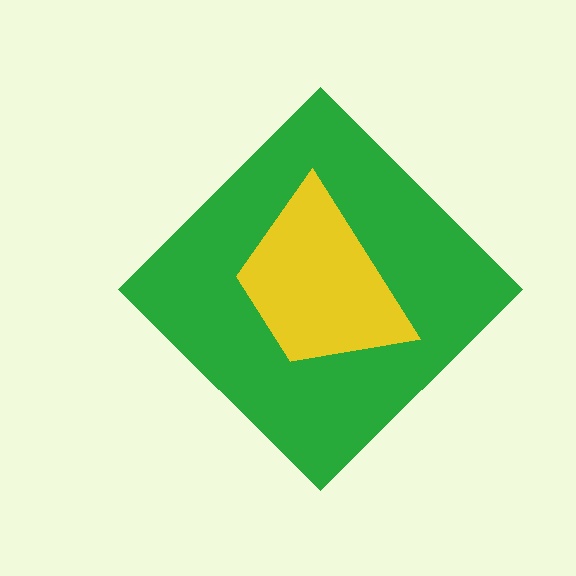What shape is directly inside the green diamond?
The yellow trapezoid.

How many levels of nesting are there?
2.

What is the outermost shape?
The green diamond.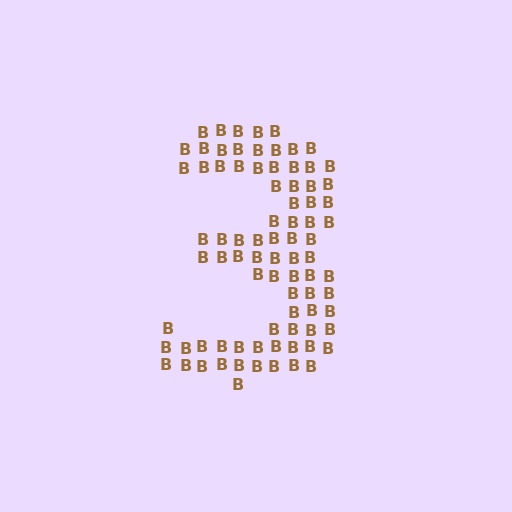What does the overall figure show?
The overall figure shows the digit 3.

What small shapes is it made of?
It is made of small letter B's.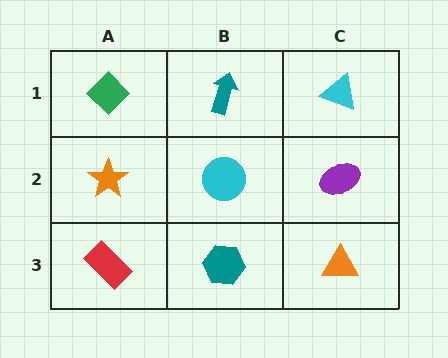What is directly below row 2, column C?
An orange triangle.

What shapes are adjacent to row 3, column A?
An orange star (row 2, column A), a teal hexagon (row 3, column B).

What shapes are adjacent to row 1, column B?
A cyan circle (row 2, column B), a green diamond (row 1, column A), a cyan triangle (row 1, column C).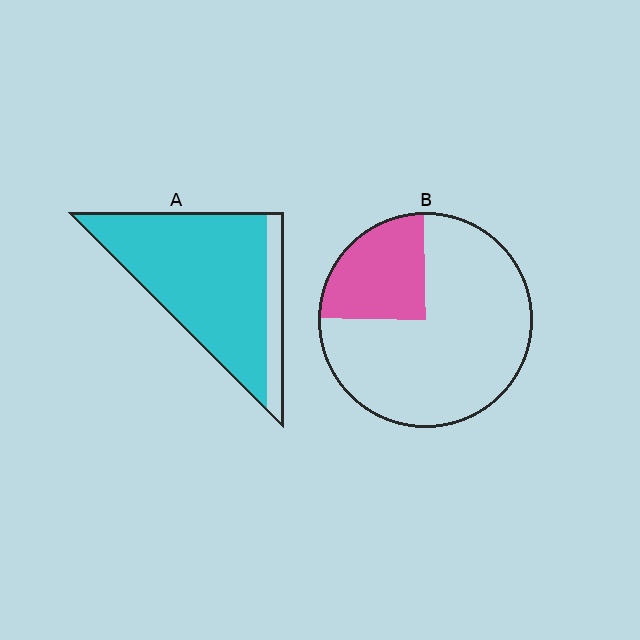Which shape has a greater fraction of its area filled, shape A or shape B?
Shape A.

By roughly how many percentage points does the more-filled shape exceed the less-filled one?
By roughly 60 percentage points (A over B).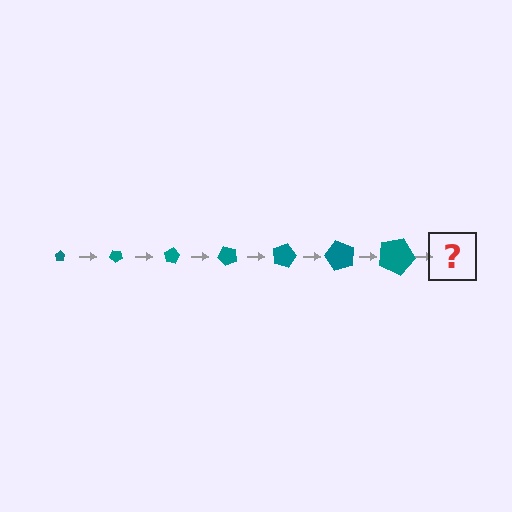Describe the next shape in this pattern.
It should be a pentagon, larger than the previous one and rotated 280 degrees from the start.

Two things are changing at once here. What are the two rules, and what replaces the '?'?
The two rules are that the pentagon grows larger each step and it rotates 40 degrees each step. The '?' should be a pentagon, larger than the previous one and rotated 280 degrees from the start.